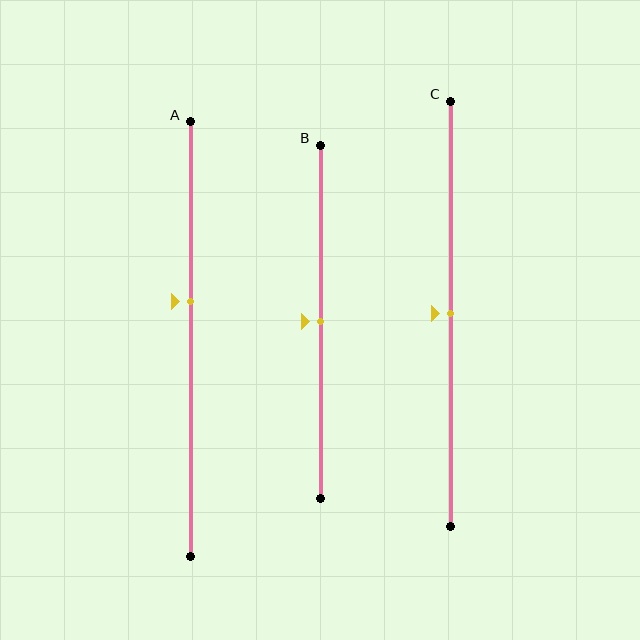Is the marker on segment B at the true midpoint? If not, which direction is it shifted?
Yes, the marker on segment B is at the true midpoint.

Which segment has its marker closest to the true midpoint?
Segment B has its marker closest to the true midpoint.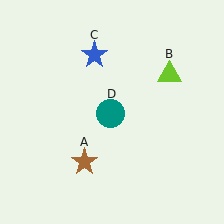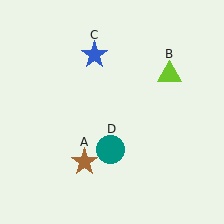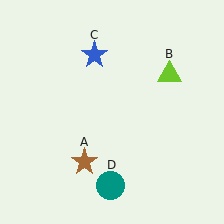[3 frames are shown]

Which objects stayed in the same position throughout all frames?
Brown star (object A) and lime triangle (object B) and blue star (object C) remained stationary.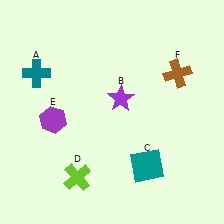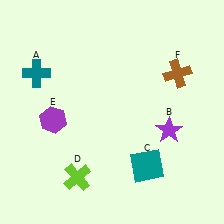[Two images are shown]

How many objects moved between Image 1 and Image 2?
1 object moved between the two images.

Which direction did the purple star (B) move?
The purple star (B) moved right.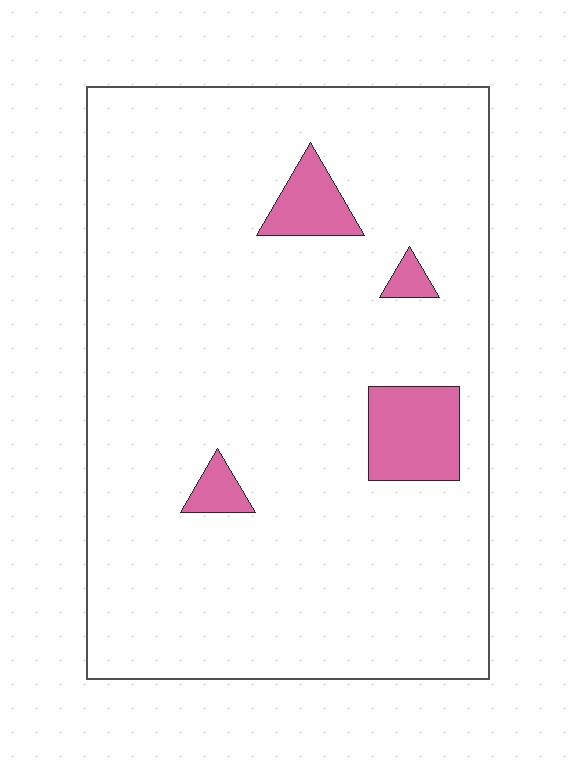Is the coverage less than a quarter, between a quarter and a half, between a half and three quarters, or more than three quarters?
Less than a quarter.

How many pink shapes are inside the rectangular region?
4.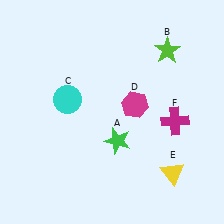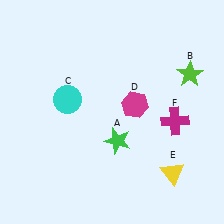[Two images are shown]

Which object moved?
The lime star (B) moved down.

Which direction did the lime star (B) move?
The lime star (B) moved down.